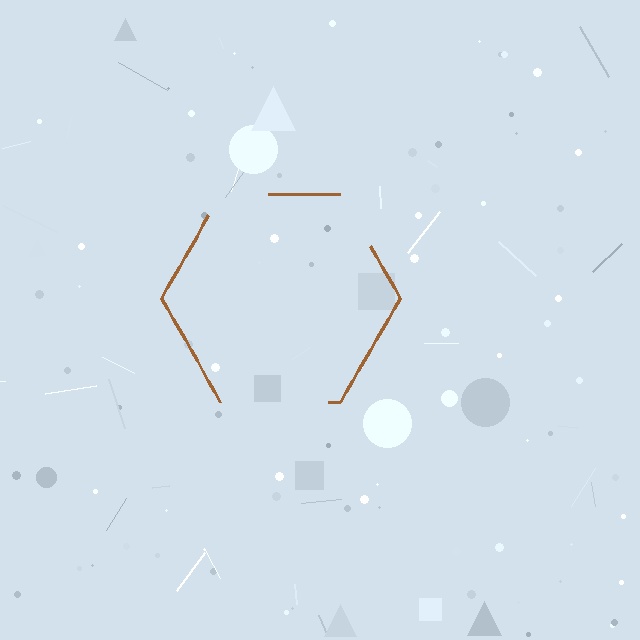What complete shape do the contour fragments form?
The contour fragments form a hexagon.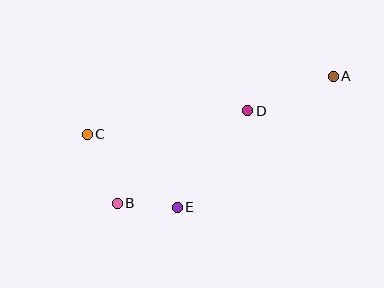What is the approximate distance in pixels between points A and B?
The distance between A and B is approximately 251 pixels.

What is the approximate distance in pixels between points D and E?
The distance between D and E is approximately 119 pixels.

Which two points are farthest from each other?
Points A and C are farthest from each other.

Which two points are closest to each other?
Points B and E are closest to each other.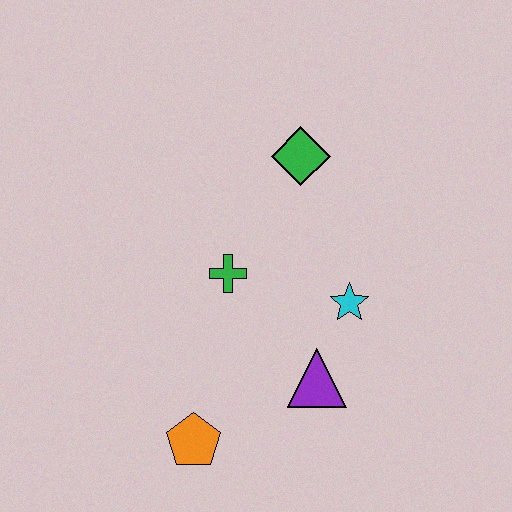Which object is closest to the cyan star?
The purple triangle is closest to the cyan star.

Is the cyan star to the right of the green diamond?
Yes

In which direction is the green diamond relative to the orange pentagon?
The green diamond is above the orange pentagon.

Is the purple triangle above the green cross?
No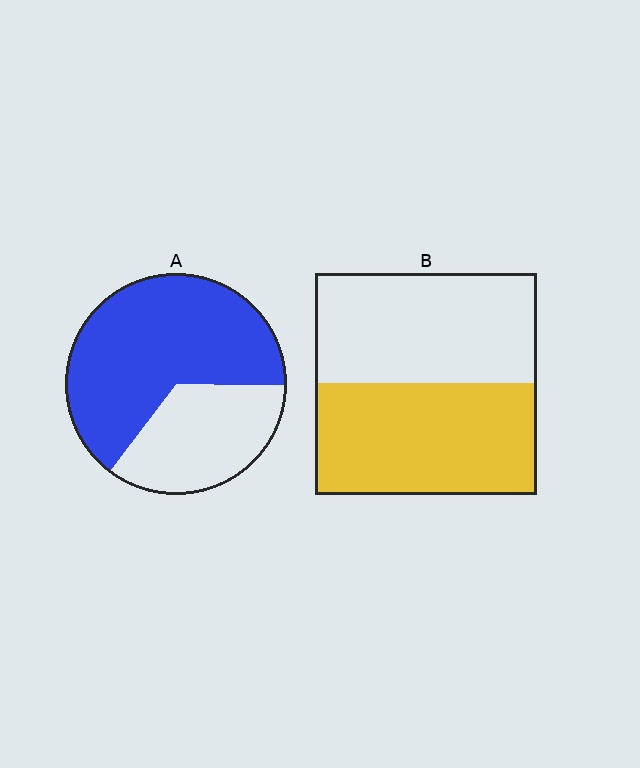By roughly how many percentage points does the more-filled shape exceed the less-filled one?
By roughly 15 percentage points (A over B).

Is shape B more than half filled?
Roughly half.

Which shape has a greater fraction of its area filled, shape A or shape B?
Shape A.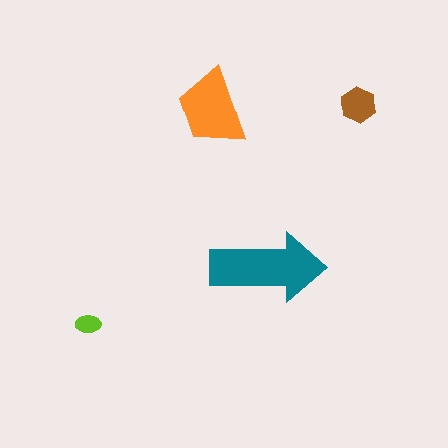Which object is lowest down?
The lime ellipse is bottommost.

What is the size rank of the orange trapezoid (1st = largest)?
2nd.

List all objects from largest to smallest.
The teal arrow, the orange trapezoid, the brown hexagon, the lime ellipse.